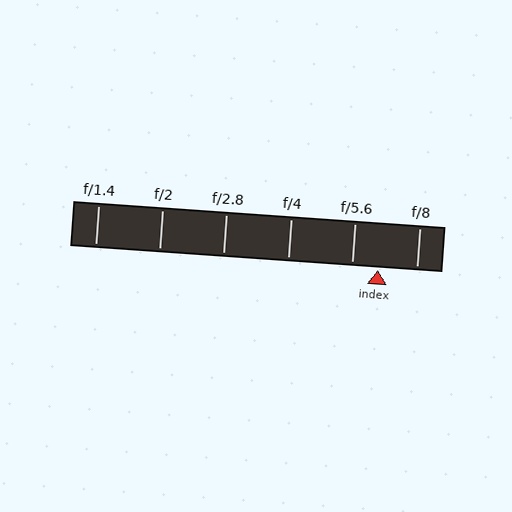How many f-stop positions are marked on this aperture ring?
There are 6 f-stop positions marked.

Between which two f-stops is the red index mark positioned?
The index mark is between f/5.6 and f/8.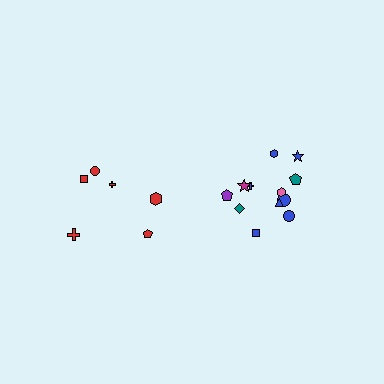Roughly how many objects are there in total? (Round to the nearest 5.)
Roughly 20 objects in total.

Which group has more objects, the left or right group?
The right group.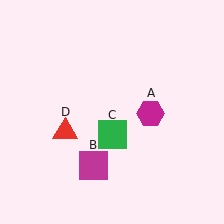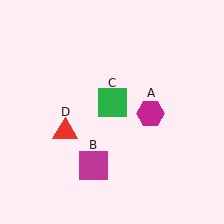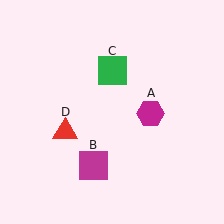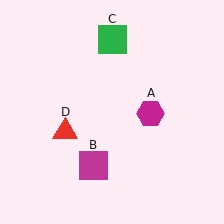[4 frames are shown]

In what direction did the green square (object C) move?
The green square (object C) moved up.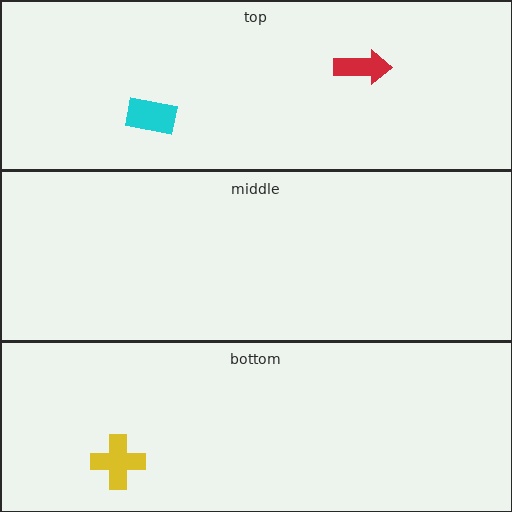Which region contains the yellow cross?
The bottom region.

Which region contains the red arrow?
The top region.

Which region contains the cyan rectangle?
The top region.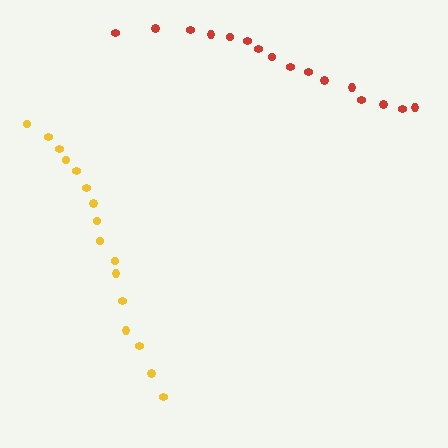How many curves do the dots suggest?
There are 2 distinct paths.